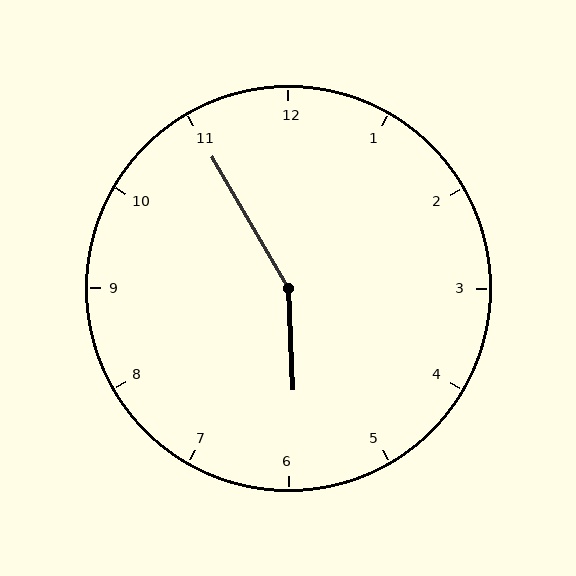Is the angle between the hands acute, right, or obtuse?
It is obtuse.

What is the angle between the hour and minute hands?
Approximately 152 degrees.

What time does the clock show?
5:55.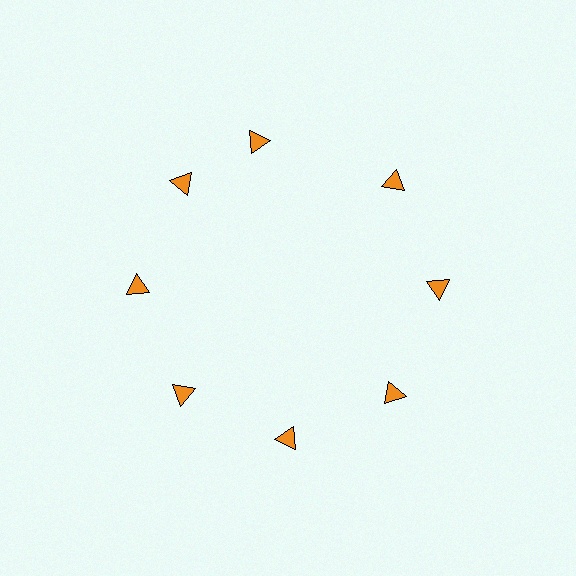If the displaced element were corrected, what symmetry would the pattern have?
It would have 8-fold rotational symmetry — the pattern would map onto itself every 45 degrees.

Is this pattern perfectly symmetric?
No. The 8 orange triangles are arranged in a ring, but one element near the 12 o'clock position is rotated out of alignment along the ring, breaking the 8-fold rotational symmetry.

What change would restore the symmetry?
The symmetry would be restored by rotating it back into even spacing with its neighbors so that all 8 triangles sit at equal angles and equal distance from the center.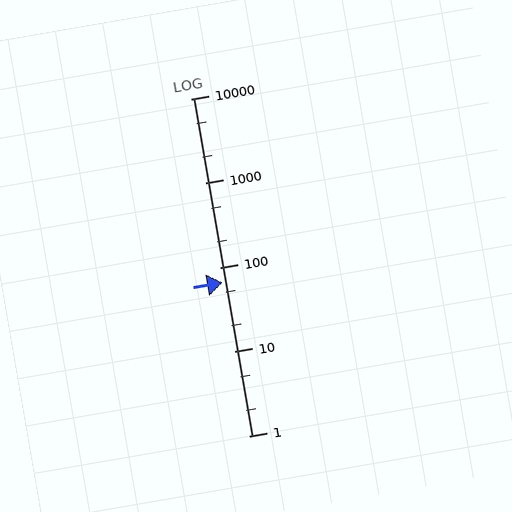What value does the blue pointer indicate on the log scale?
The pointer indicates approximately 66.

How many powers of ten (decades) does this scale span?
The scale spans 4 decades, from 1 to 10000.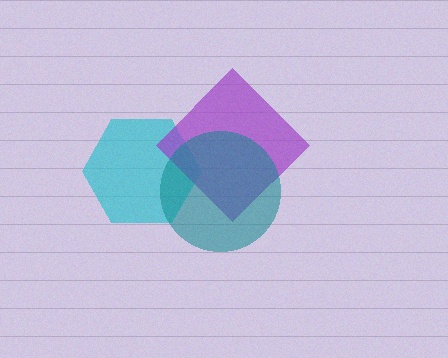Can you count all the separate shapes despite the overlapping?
Yes, there are 3 separate shapes.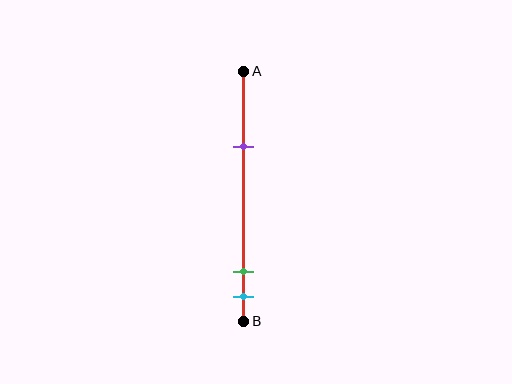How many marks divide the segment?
There are 3 marks dividing the segment.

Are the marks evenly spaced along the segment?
No, the marks are not evenly spaced.